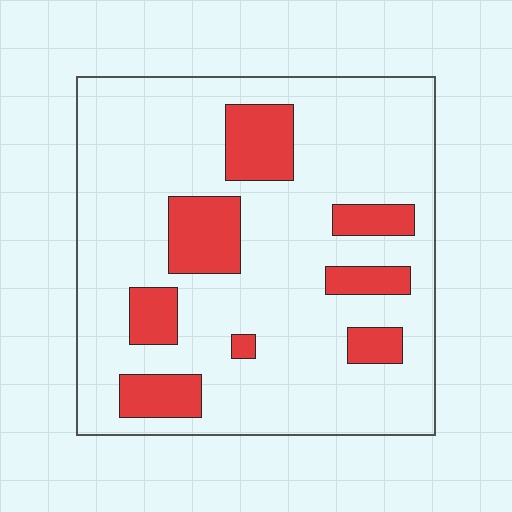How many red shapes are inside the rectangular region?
8.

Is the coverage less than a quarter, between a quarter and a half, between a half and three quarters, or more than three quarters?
Less than a quarter.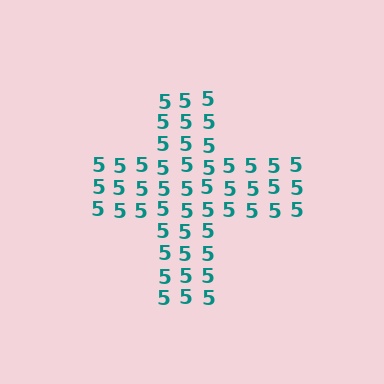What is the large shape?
The large shape is a cross.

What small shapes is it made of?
It is made of small digit 5's.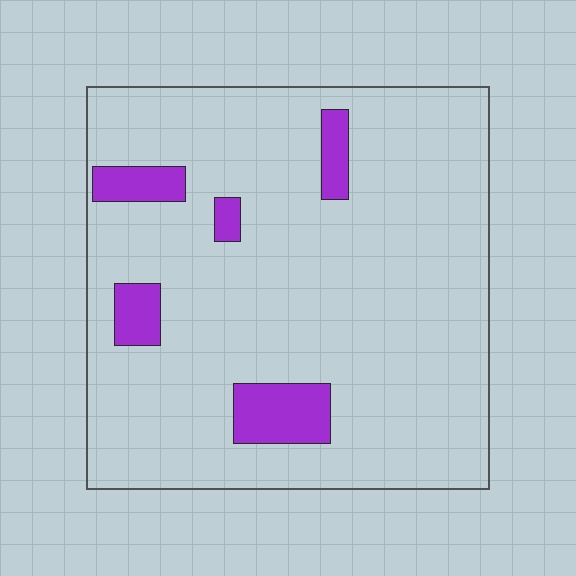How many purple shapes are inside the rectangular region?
5.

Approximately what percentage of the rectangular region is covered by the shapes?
Approximately 10%.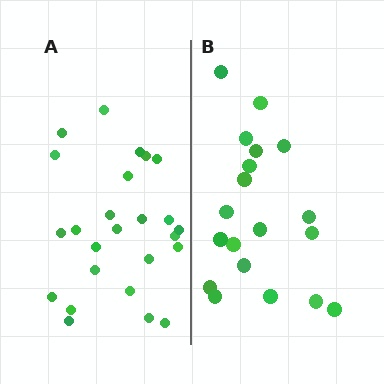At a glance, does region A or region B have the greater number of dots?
Region A (the left region) has more dots.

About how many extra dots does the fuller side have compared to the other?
Region A has about 6 more dots than region B.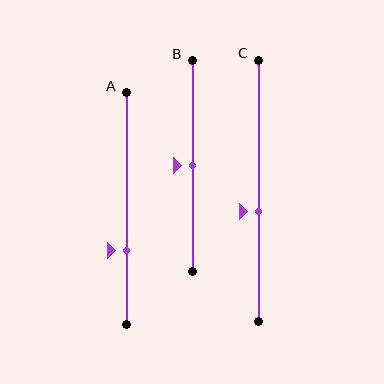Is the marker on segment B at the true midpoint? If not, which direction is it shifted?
Yes, the marker on segment B is at the true midpoint.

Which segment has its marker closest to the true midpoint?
Segment B has its marker closest to the true midpoint.